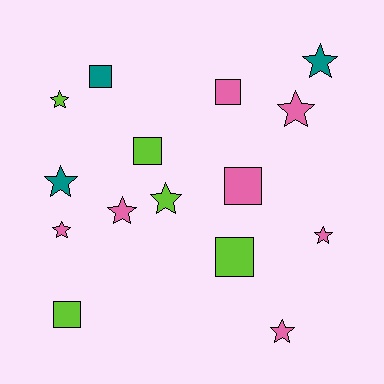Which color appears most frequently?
Pink, with 7 objects.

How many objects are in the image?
There are 15 objects.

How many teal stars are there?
There are 2 teal stars.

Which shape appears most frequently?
Star, with 9 objects.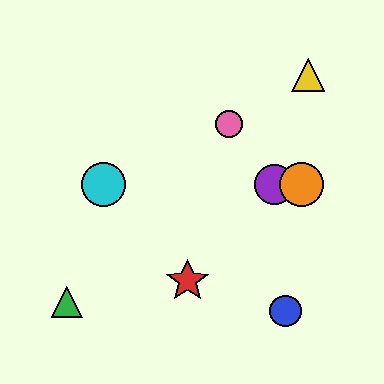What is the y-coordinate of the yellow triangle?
The yellow triangle is at y≈75.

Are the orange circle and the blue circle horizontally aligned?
No, the orange circle is at y≈184 and the blue circle is at y≈311.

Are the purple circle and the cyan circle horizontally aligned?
Yes, both are at y≈184.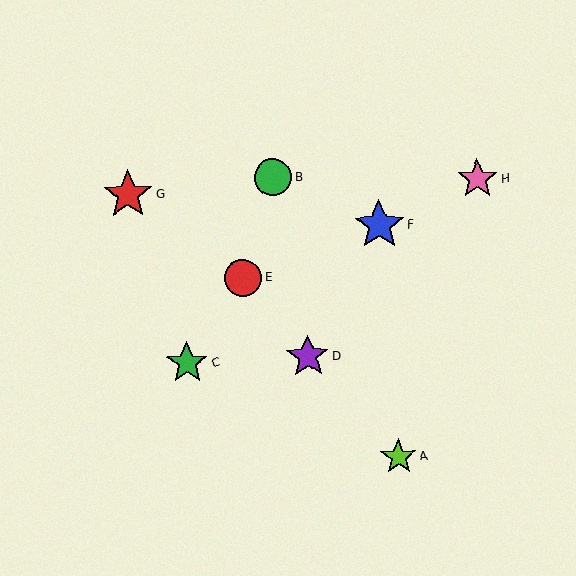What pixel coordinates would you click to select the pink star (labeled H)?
Click at (477, 179) to select the pink star H.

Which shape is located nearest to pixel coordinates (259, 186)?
The green circle (labeled B) at (273, 177) is nearest to that location.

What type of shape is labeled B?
Shape B is a green circle.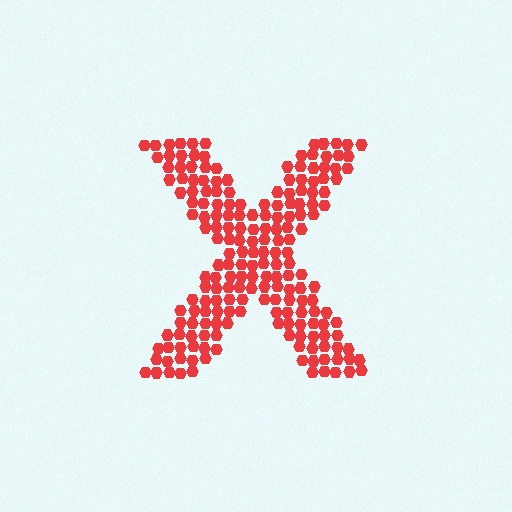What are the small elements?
The small elements are hexagons.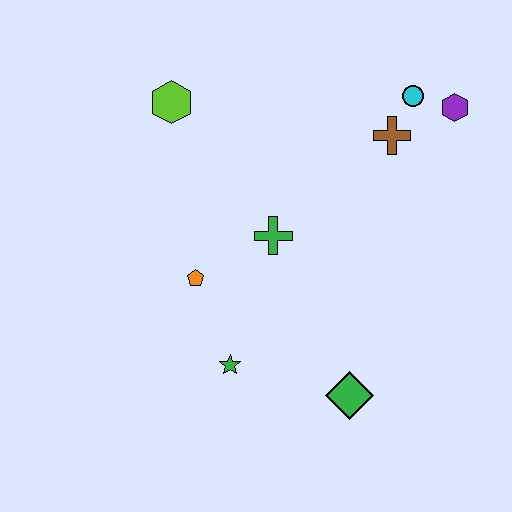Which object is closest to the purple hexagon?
The cyan circle is closest to the purple hexagon.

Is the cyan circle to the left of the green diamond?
No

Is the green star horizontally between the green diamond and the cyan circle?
No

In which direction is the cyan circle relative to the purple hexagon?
The cyan circle is to the left of the purple hexagon.